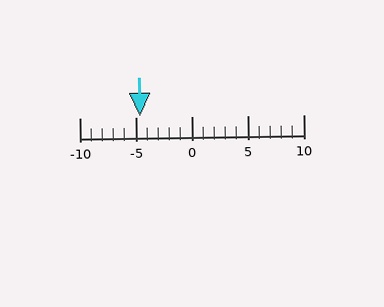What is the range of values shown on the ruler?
The ruler shows values from -10 to 10.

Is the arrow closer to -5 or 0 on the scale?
The arrow is closer to -5.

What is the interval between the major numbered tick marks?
The major tick marks are spaced 5 units apart.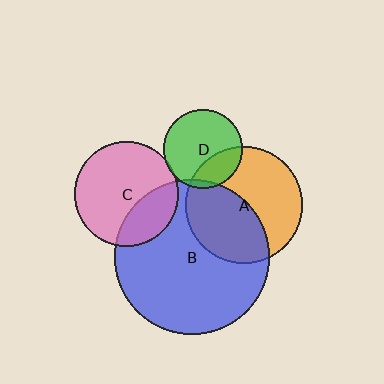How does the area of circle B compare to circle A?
Approximately 1.7 times.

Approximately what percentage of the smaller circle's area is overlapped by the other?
Approximately 45%.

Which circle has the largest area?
Circle B (blue).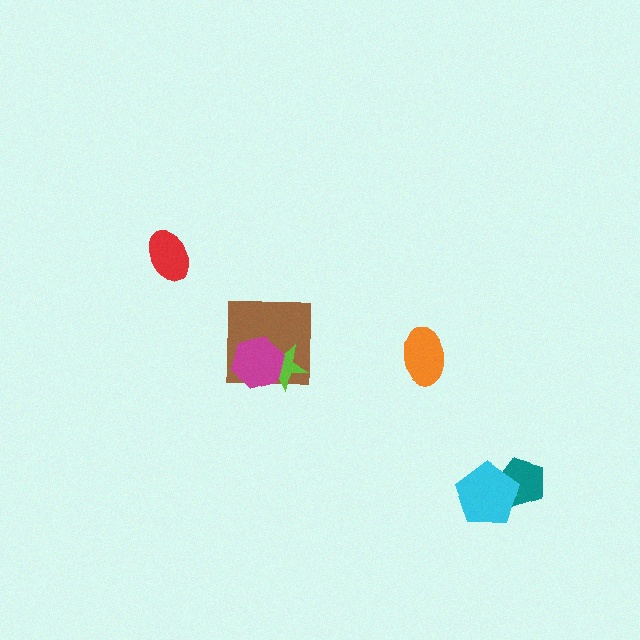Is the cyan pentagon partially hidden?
No, no other shape covers it.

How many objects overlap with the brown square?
2 objects overlap with the brown square.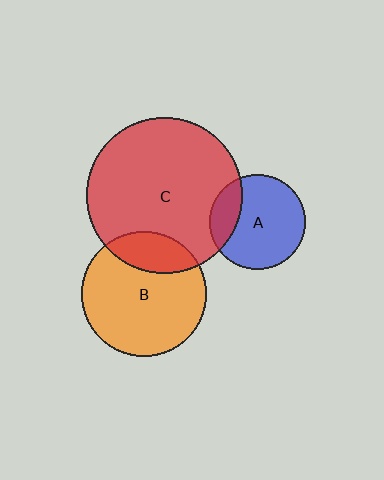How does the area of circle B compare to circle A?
Approximately 1.7 times.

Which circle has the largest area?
Circle C (red).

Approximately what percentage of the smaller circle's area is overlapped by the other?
Approximately 20%.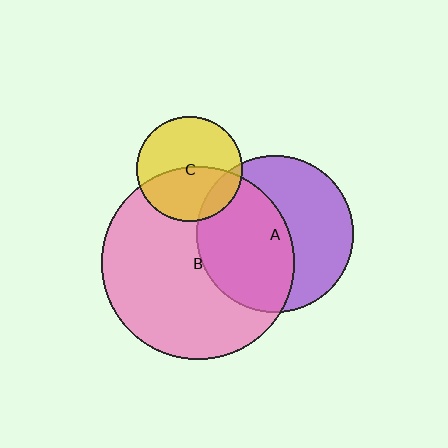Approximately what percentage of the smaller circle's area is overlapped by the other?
Approximately 15%.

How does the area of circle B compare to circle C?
Approximately 3.4 times.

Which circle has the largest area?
Circle B (pink).